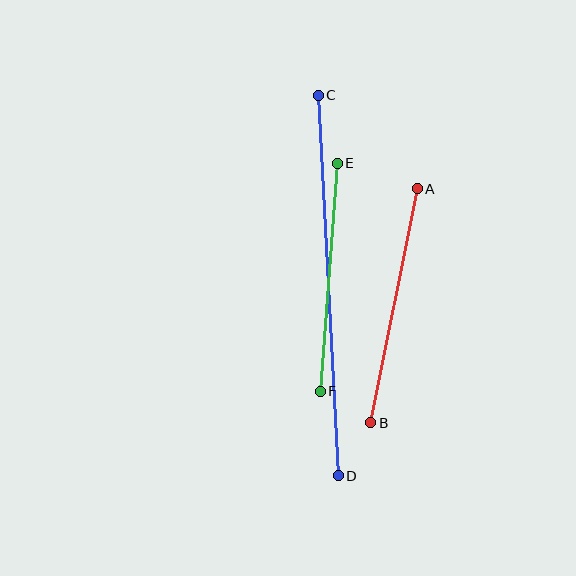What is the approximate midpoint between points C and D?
The midpoint is at approximately (328, 286) pixels.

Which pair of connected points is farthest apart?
Points C and D are farthest apart.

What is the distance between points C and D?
The distance is approximately 381 pixels.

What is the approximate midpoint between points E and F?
The midpoint is at approximately (329, 277) pixels.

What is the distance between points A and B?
The distance is approximately 239 pixels.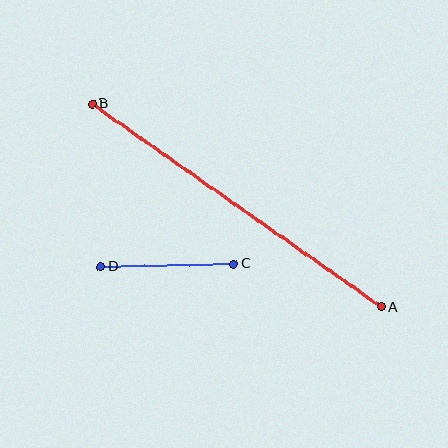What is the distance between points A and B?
The distance is approximately 353 pixels.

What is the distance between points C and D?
The distance is approximately 133 pixels.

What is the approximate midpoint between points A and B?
The midpoint is at approximately (236, 206) pixels.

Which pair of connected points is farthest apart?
Points A and B are farthest apart.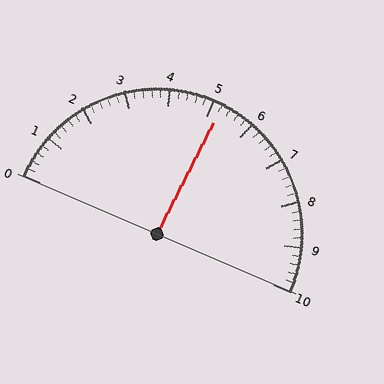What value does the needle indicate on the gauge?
The needle indicates approximately 5.2.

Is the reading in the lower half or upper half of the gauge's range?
The reading is in the upper half of the range (0 to 10).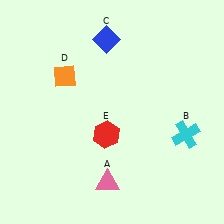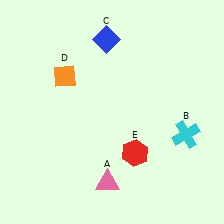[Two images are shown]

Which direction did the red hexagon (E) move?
The red hexagon (E) moved right.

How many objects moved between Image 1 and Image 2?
1 object moved between the two images.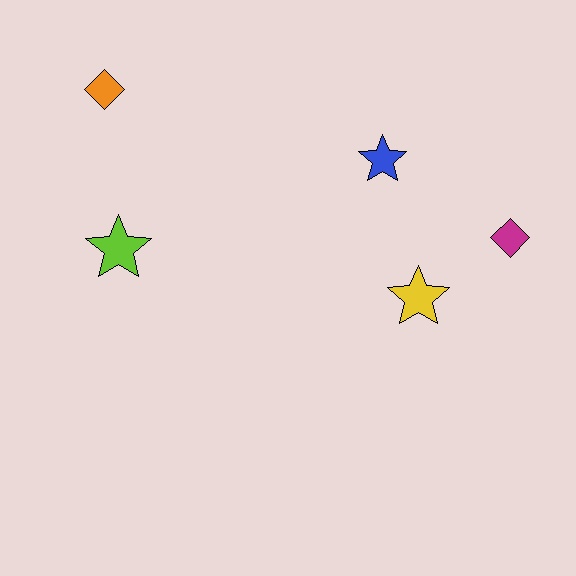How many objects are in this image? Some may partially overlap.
There are 5 objects.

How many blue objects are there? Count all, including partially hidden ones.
There is 1 blue object.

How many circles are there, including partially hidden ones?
There are no circles.